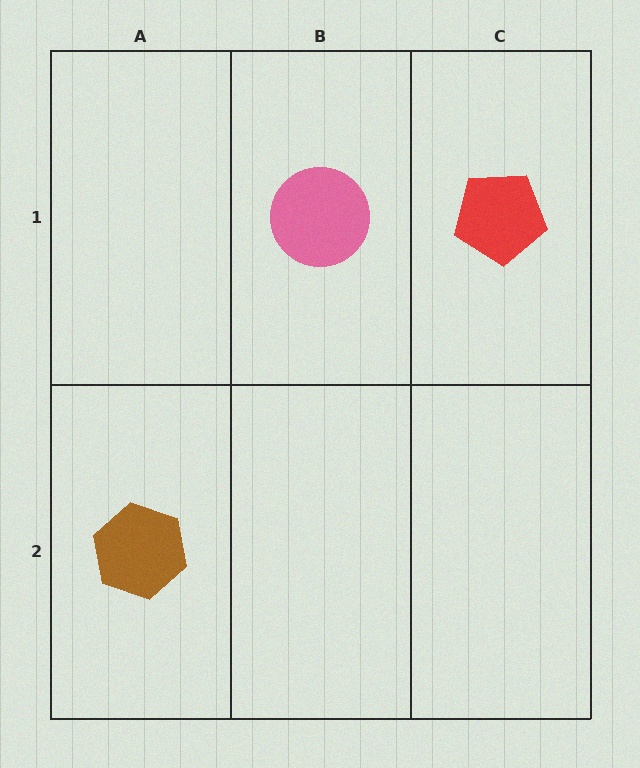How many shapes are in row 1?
2 shapes.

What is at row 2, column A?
A brown hexagon.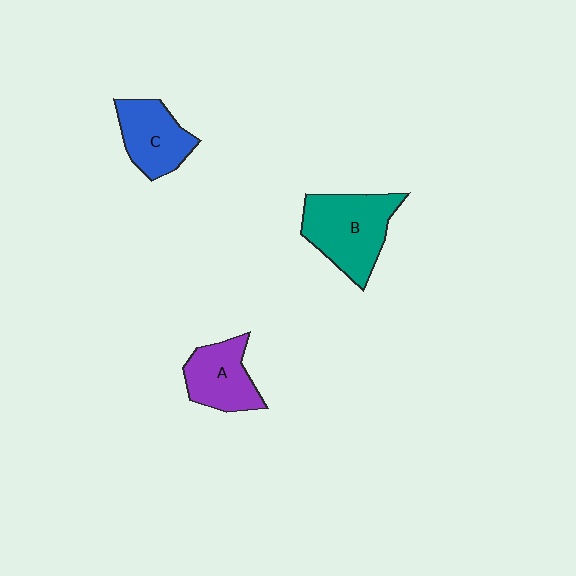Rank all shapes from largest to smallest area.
From largest to smallest: B (teal), C (blue), A (purple).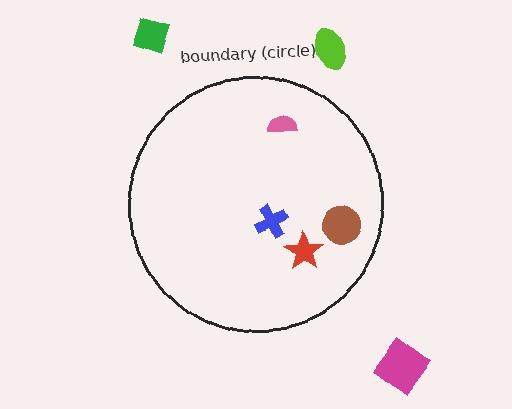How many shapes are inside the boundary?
4 inside, 3 outside.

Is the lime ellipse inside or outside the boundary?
Outside.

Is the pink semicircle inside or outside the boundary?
Inside.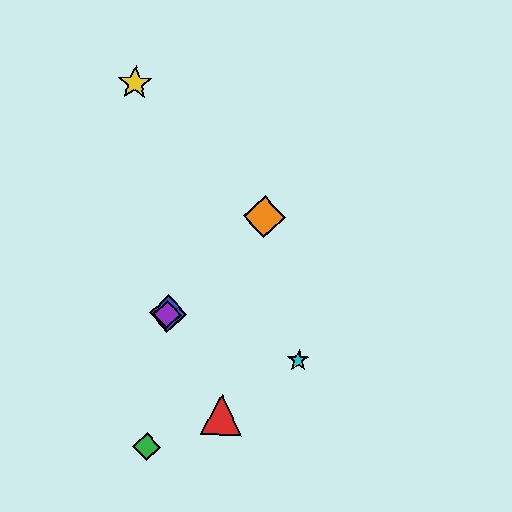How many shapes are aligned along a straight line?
3 shapes (the blue diamond, the purple diamond, the orange diamond) are aligned along a straight line.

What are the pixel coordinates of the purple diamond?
The purple diamond is at (167, 314).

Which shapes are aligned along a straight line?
The blue diamond, the purple diamond, the orange diamond are aligned along a straight line.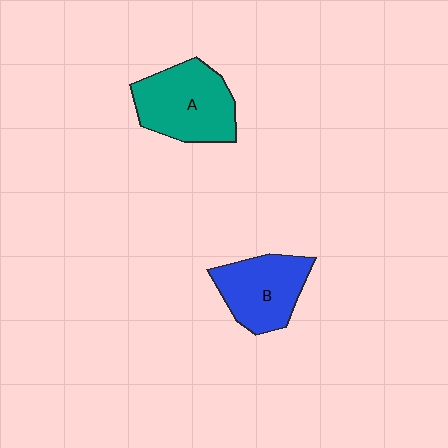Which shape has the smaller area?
Shape B (blue).